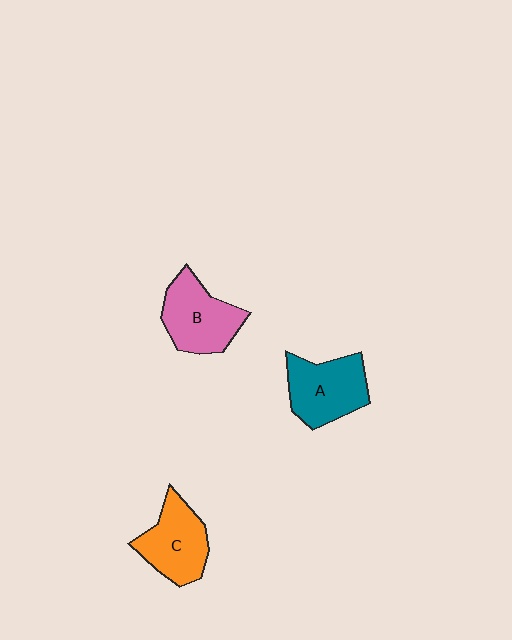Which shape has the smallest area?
Shape C (orange).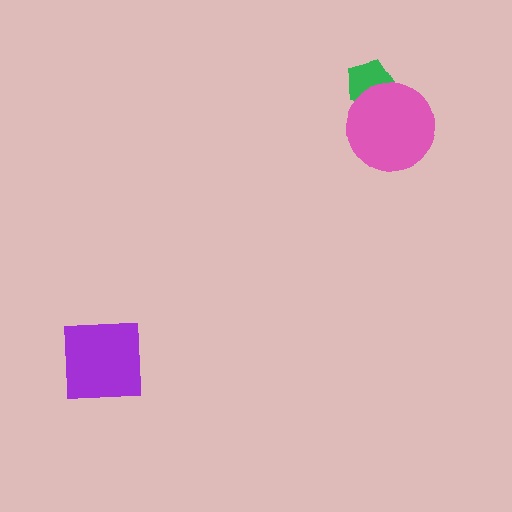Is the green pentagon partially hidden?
Yes, it is partially covered by another shape.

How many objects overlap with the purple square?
0 objects overlap with the purple square.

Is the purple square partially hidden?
No, no other shape covers it.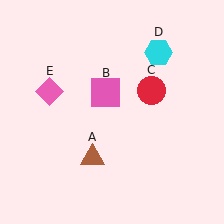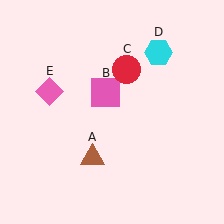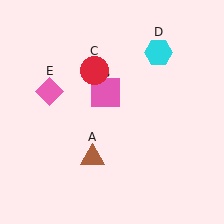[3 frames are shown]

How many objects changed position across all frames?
1 object changed position: red circle (object C).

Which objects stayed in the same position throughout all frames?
Brown triangle (object A) and pink square (object B) and cyan hexagon (object D) and pink diamond (object E) remained stationary.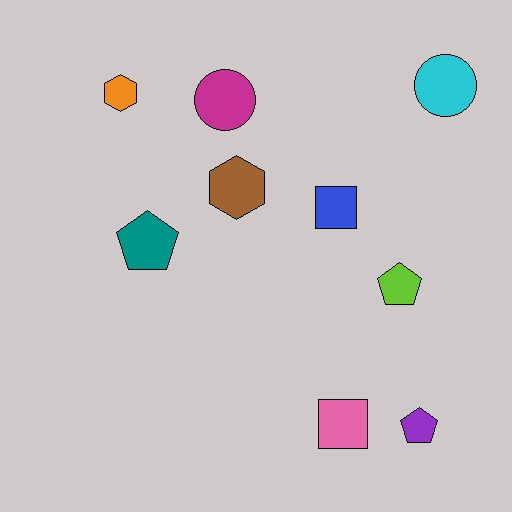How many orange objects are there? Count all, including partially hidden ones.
There is 1 orange object.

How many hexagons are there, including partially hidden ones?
There are 2 hexagons.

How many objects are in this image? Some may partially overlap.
There are 9 objects.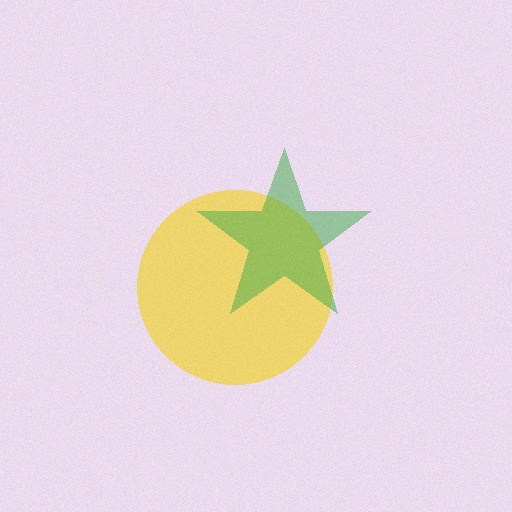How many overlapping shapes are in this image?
There are 2 overlapping shapes in the image.